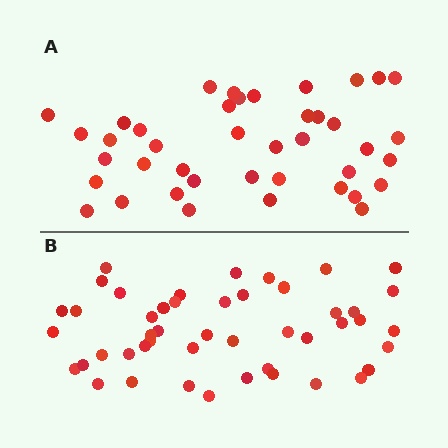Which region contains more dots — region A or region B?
Region B (the bottom region) has more dots.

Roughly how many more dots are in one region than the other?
Region B has about 6 more dots than region A.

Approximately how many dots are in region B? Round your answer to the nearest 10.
About 50 dots. (The exact count is 47, which rounds to 50.)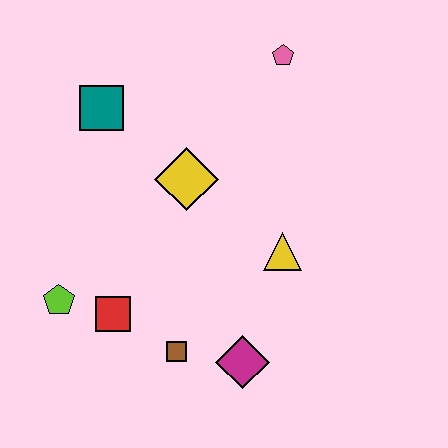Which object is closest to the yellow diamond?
The teal square is closest to the yellow diamond.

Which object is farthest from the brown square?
The pink pentagon is farthest from the brown square.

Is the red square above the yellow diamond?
No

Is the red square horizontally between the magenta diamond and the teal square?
Yes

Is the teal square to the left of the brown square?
Yes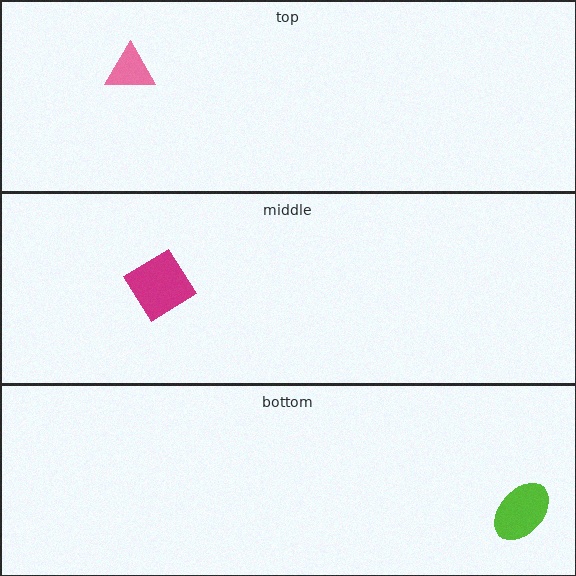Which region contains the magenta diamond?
The middle region.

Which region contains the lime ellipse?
The bottom region.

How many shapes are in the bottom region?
1.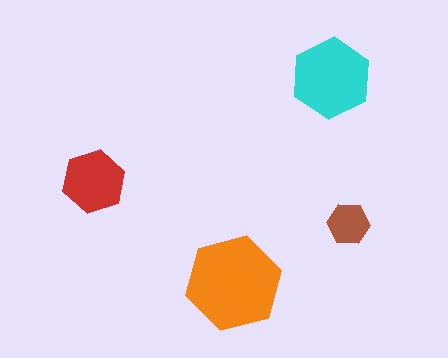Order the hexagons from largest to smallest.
the orange one, the cyan one, the red one, the brown one.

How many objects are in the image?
There are 4 objects in the image.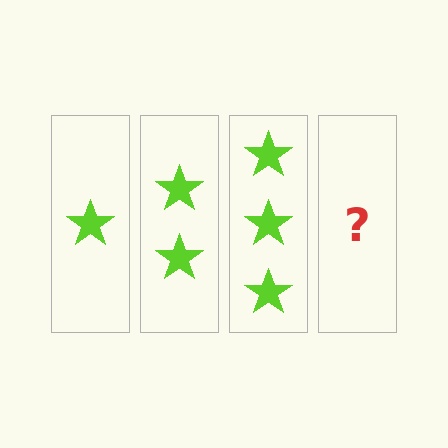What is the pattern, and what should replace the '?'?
The pattern is that each step adds one more star. The '?' should be 4 stars.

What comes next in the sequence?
The next element should be 4 stars.